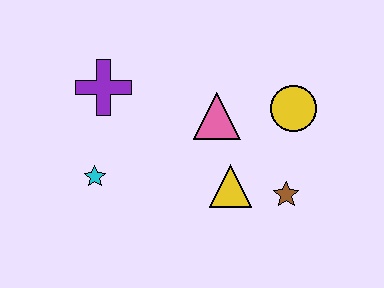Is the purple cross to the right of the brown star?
No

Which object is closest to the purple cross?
The cyan star is closest to the purple cross.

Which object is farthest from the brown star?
The purple cross is farthest from the brown star.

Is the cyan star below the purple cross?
Yes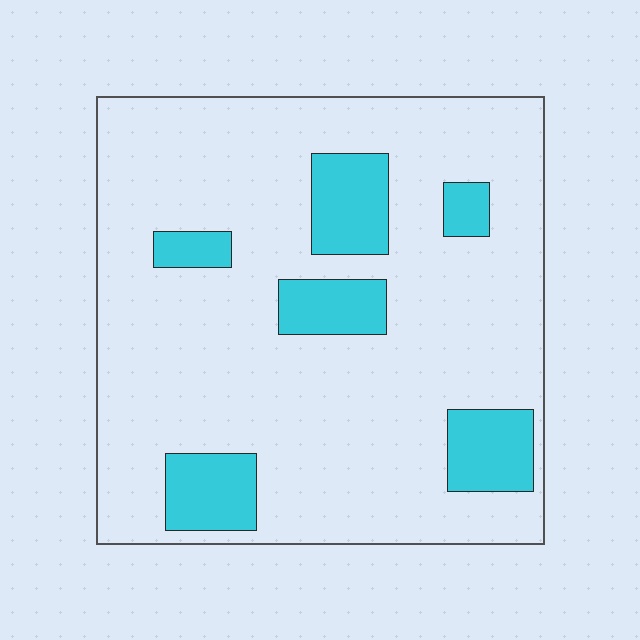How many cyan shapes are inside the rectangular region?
6.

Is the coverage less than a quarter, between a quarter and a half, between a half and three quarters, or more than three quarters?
Less than a quarter.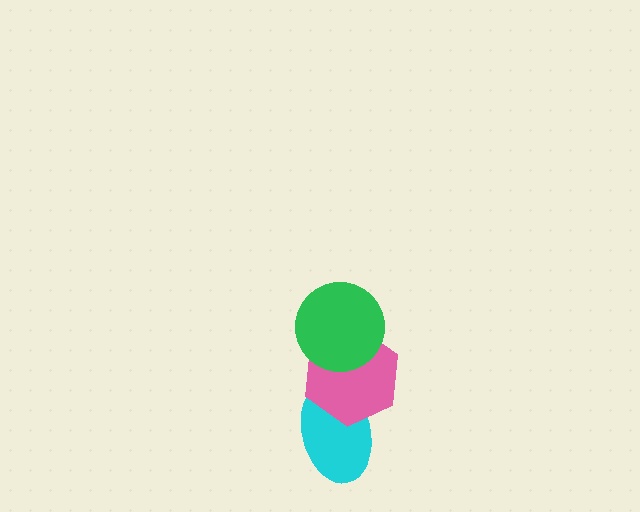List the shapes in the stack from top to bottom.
From top to bottom: the green circle, the pink hexagon, the cyan ellipse.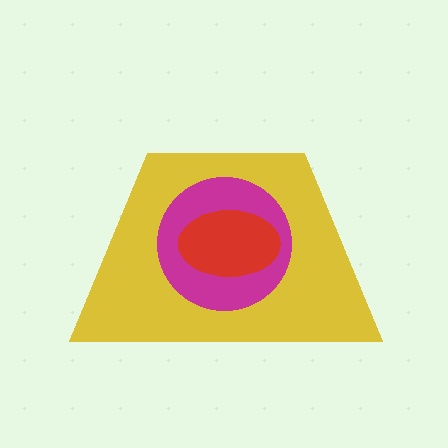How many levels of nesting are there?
3.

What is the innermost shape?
The red ellipse.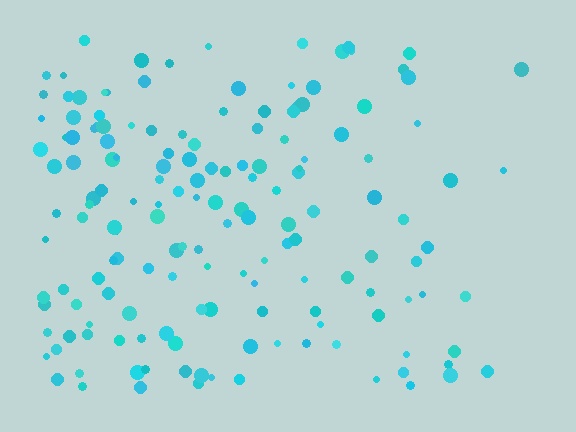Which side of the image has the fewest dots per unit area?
The right.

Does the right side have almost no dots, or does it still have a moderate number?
Still a moderate number, just noticeably fewer than the left.